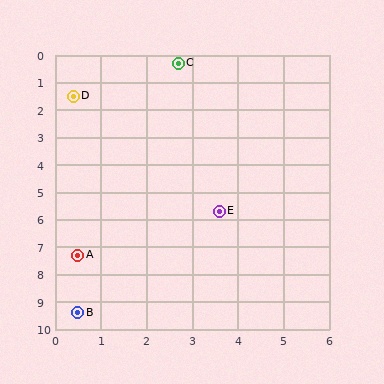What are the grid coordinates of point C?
Point C is at approximately (2.7, 0.3).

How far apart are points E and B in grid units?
Points E and B are about 4.8 grid units apart.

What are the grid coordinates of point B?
Point B is at approximately (0.5, 9.4).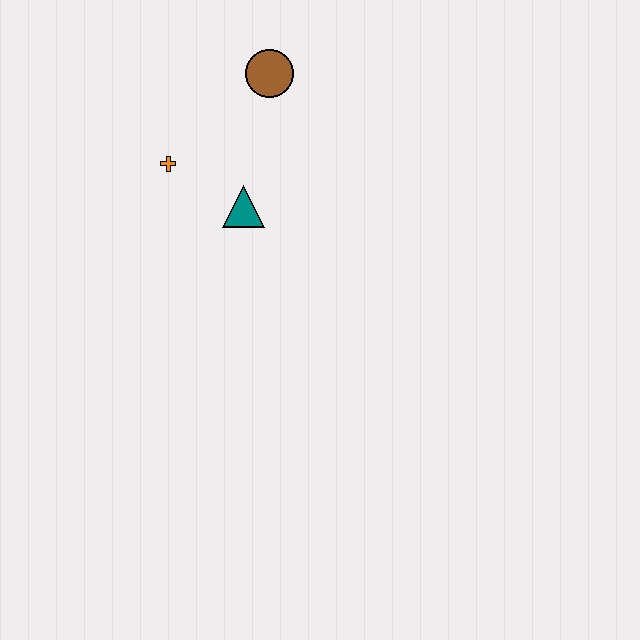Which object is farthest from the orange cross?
The brown circle is farthest from the orange cross.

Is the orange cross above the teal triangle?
Yes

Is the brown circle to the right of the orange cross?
Yes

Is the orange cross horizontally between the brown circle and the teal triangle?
No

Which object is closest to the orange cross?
The teal triangle is closest to the orange cross.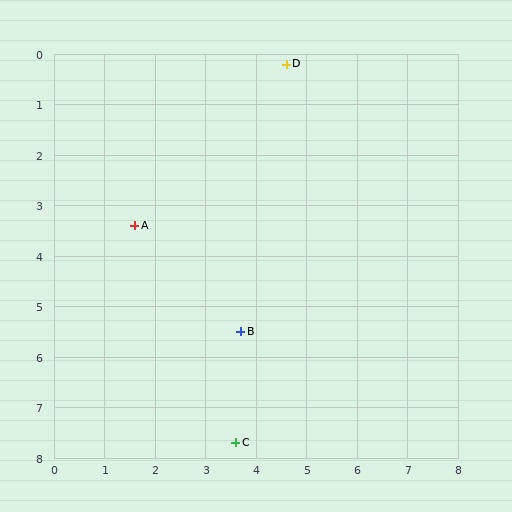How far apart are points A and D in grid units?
Points A and D are about 4.4 grid units apart.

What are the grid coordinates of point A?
Point A is at approximately (1.6, 3.4).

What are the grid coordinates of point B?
Point B is at approximately (3.7, 5.5).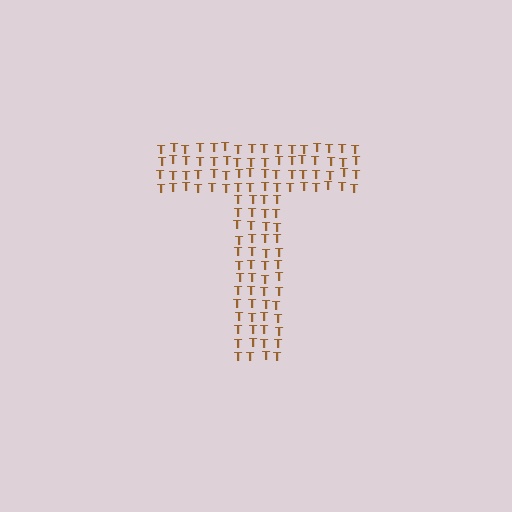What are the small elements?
The small elements are letter T's.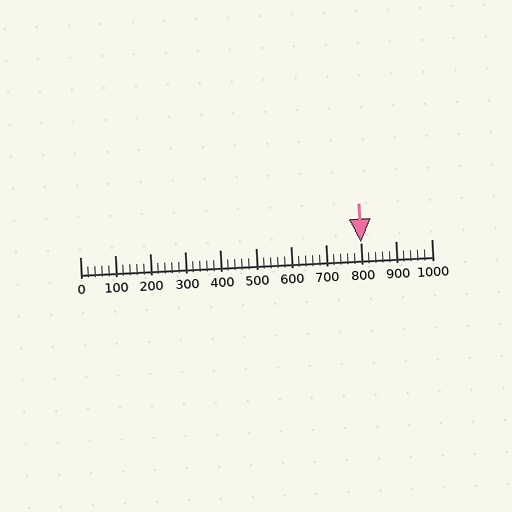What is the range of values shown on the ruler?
The ruler shows values from 0 to 1000.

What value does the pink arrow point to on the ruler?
The pink arrow points to approximately 800.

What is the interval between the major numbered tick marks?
The major tick marks are spaced 100 units apart.